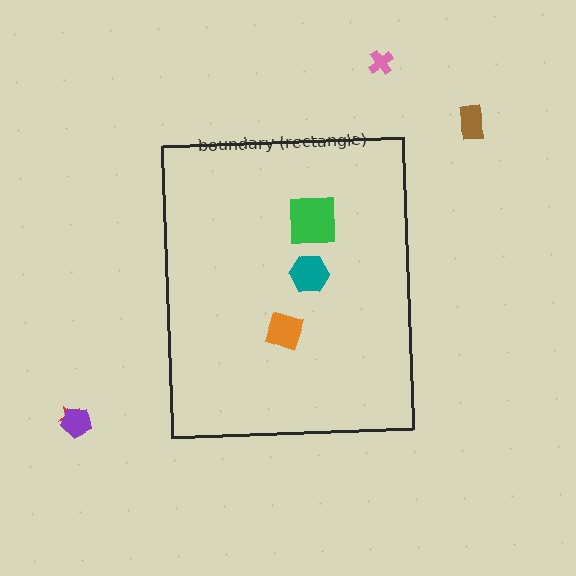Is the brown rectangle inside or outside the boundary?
Outside.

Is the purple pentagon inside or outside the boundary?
Outside.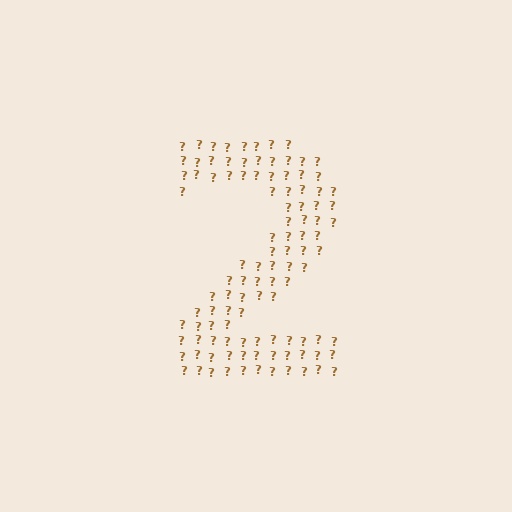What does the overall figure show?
The overall figure shows the digit 2.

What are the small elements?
The small elements are question marks.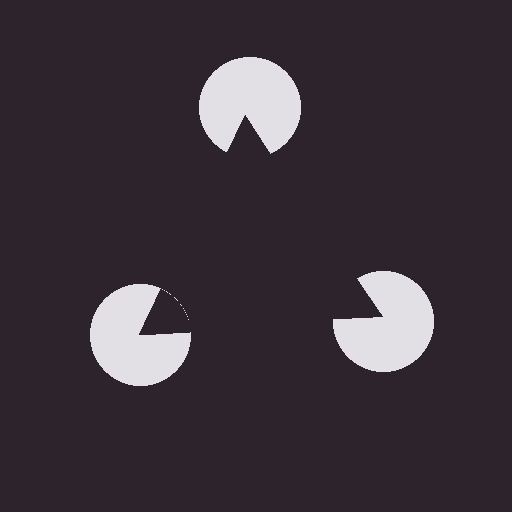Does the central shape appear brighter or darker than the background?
It typically appears slightly darker than the background, even though no actual brightness change is drawn.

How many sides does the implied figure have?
3 sides.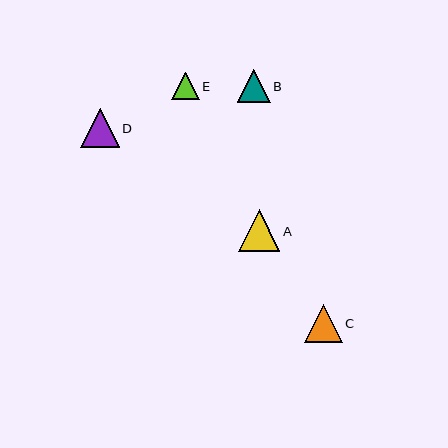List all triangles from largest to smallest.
From largest to smallest: A, D, C, B, E.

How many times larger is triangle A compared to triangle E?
Triangle A is approximately 1.5 times the size of triangle E.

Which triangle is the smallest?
Triangle E is the smallest with a size of approximately 28 pixels.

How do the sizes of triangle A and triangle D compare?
Triangle A and triangle D are approximately the same size.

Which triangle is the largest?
Triangle A is the largest with a size of approximately 41 pixels.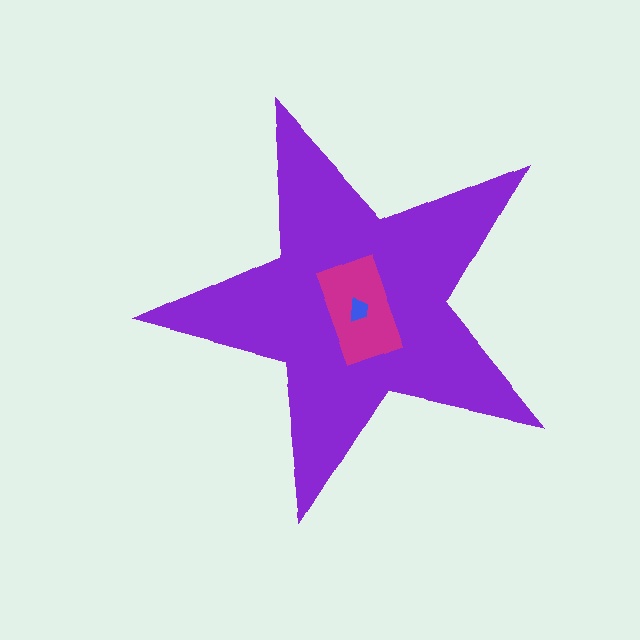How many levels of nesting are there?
3.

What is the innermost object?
The blue trapezoid.